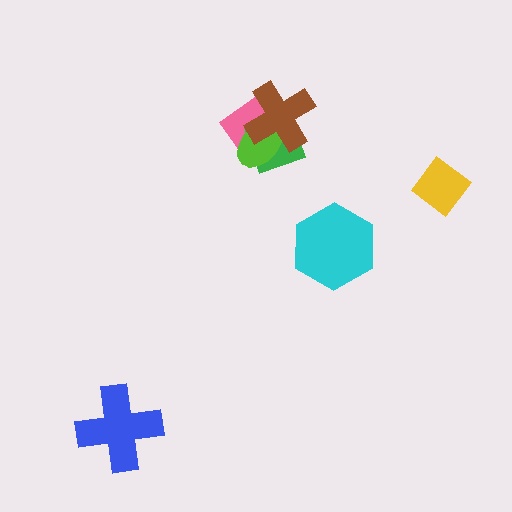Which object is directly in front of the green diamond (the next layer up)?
The lime ellipse is directly in front of the green diamond.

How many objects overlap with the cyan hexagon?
0 objects overlap with the cyan hexagon.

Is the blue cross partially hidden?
No, no other shape covers it.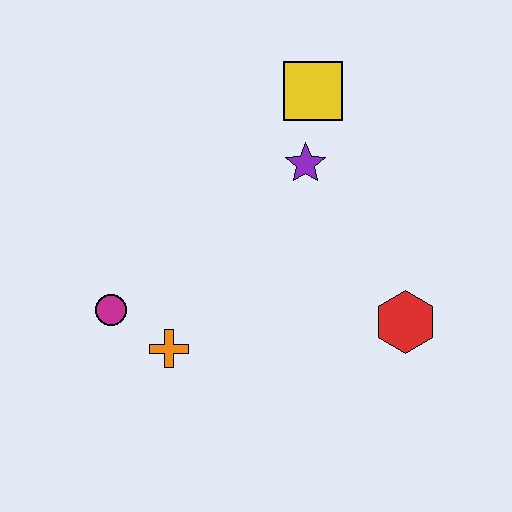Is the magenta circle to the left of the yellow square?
Yes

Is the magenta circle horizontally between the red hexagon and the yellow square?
No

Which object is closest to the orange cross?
The magenta circle is closest to the orange cross.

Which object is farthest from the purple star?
The magenta circle is farthest from the purple star.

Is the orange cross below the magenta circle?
Yes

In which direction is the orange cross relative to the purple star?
The orange cross is below the purple star.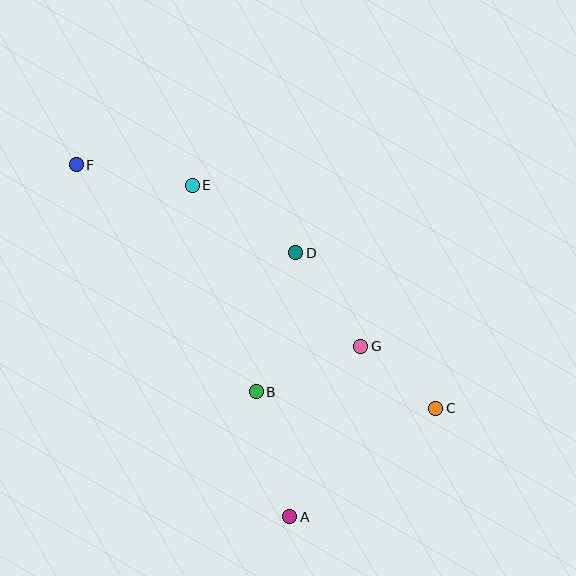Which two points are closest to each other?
Points C and G are closest to each other.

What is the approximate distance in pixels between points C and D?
The distance between C and D is approximately 209 pixels.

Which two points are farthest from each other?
Points C and F are farthest from each other.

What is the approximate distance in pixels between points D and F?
The distance between D and F is approximately 237 pixels.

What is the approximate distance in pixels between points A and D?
The distance between A and D is approximately 264 pixels.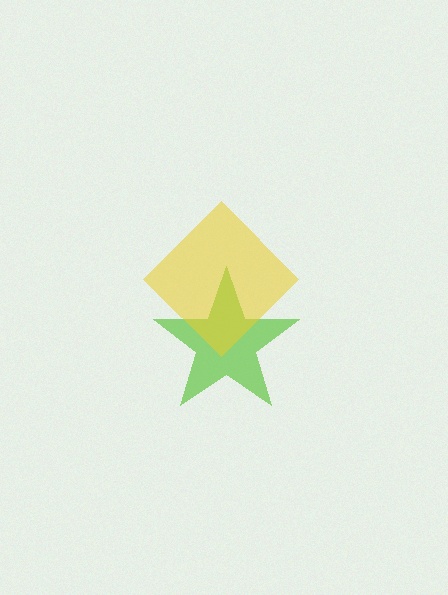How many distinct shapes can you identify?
There are 2 distinct shapes: a lime star, a yellow diamond.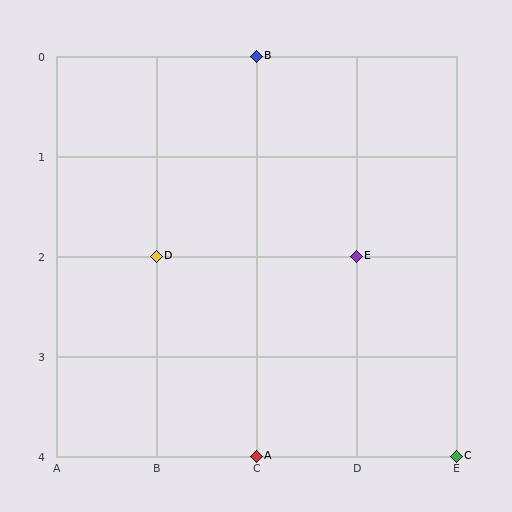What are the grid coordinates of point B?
Point B is at grid coordinates (C, 0).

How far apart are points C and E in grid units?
Points C and E are 1 column and 2 rows apart (about 2.2 grid units diagonally).